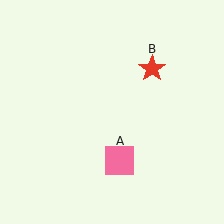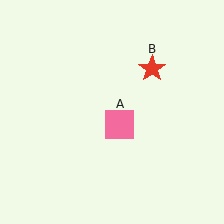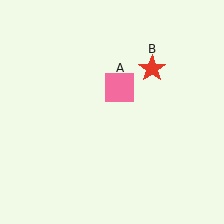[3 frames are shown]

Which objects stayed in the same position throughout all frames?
Red star (object B) remained stationary.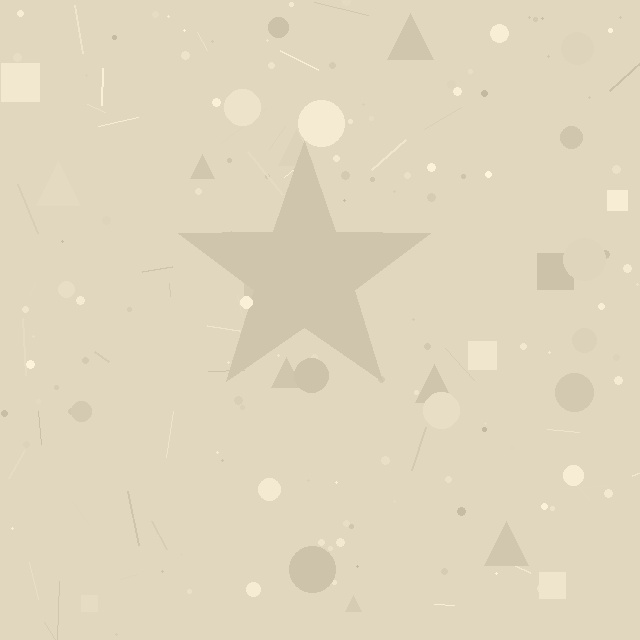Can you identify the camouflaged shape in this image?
The camouflaged shape is a star.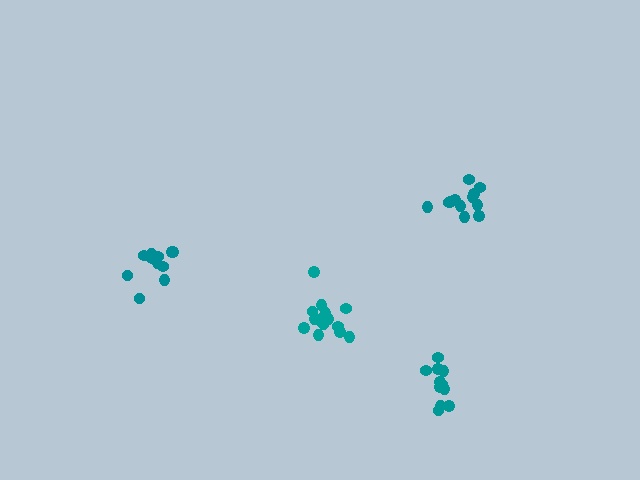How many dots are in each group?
Group 1: 16 dots, Group 2: 11 dots, Group 3: 12 dots, Group 4: 11 dots (50 total).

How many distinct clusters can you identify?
There are 4 distinct clusters.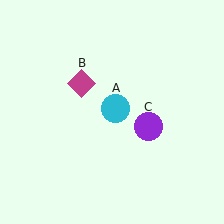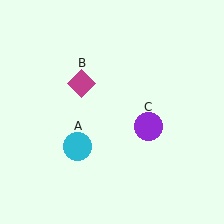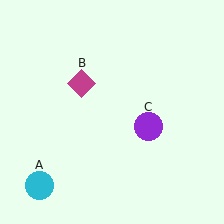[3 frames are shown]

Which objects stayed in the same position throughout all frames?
Magenta diamond (object B) and purple circle (object C) remained stationary.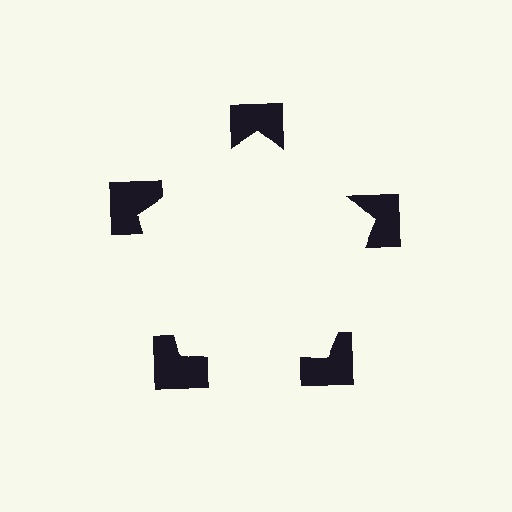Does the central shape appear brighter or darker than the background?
It typically appears slightly brighter than the background, even though no actual brightness change is drawn.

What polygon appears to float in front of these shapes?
An illusory pentagon — its edges are inferred from the aligned wedge cuts in the notched squares, not physically drawn.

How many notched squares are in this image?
There are 5 — one at each vertex of the illusory pentagon.